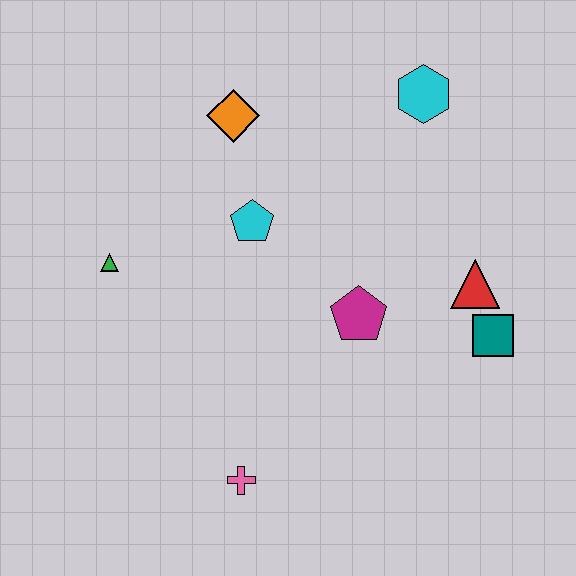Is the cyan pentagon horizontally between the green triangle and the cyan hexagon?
Yes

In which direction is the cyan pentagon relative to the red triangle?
The cyan pentagon is to the left of the red triangle.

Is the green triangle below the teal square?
No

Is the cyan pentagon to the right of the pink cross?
Yes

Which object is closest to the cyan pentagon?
The orange diamond is closest to the cyan pentagon.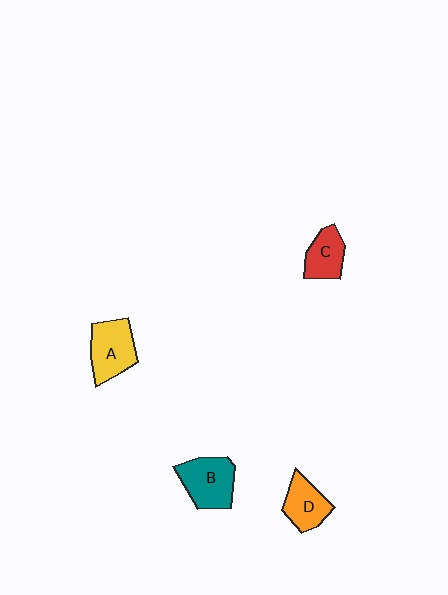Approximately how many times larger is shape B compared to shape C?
Approximately 1.4 times.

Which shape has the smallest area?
Shape C (red).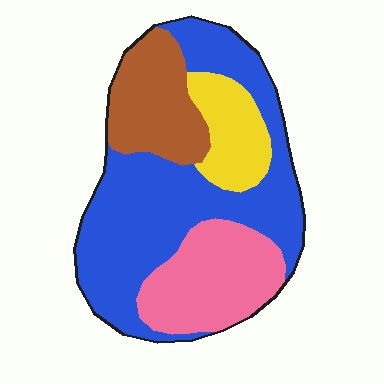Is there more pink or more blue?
Blue.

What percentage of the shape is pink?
Pink takes up less than a quarter of the shape.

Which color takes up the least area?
Yellow, at roughly 10%.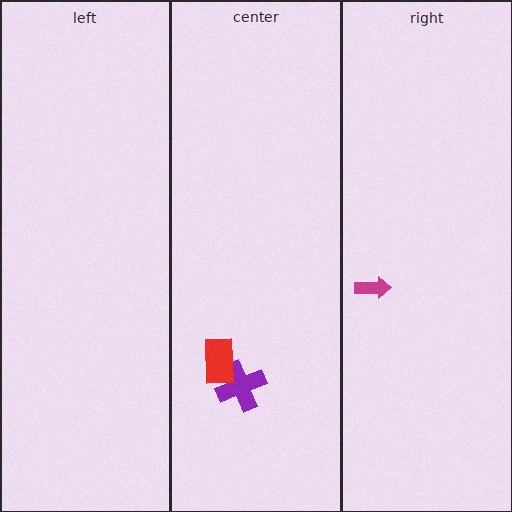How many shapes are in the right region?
1.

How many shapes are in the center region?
2.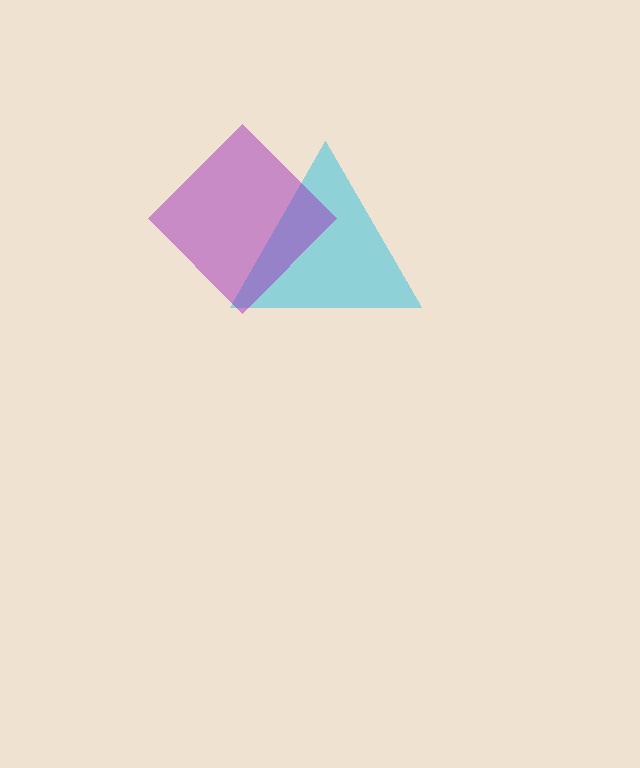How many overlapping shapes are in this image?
There are 2 overlapping shapes in the image.